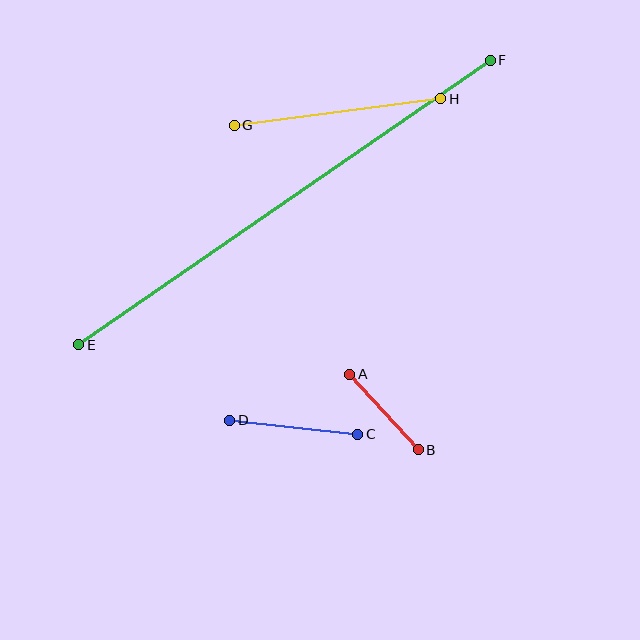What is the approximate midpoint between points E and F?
The midpoint is at approximately (285, 203) pixels.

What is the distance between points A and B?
The distance is approximately 102 pixels.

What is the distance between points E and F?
The distance is approximately 500 pixels.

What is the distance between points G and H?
The distance is approximately 208 pixels.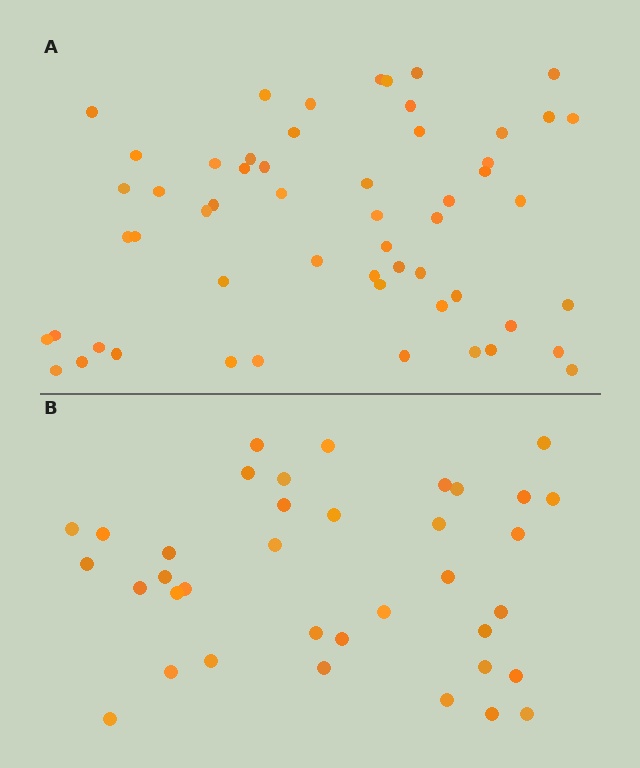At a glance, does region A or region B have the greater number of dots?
Region A (the top region) has more dots.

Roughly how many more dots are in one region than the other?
Region A has approximately 20 more dots than region B.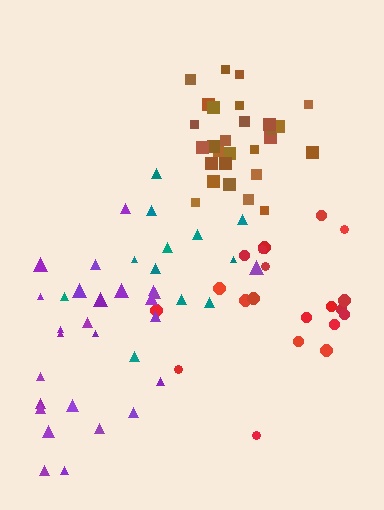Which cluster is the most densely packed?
Brown.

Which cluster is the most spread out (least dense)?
Teal.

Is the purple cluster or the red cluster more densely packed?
Purple.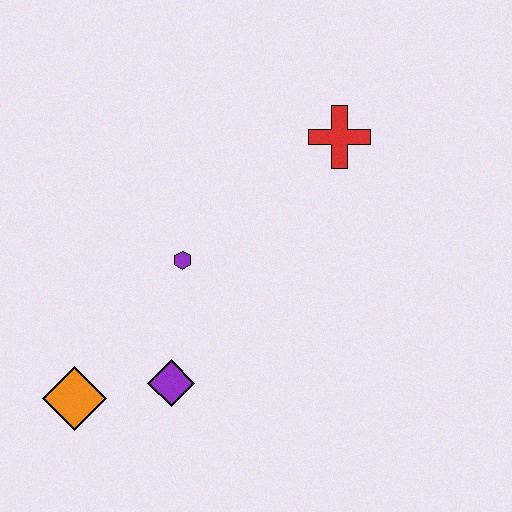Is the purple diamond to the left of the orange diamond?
No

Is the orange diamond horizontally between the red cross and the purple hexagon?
No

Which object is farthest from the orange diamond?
The red cross is farthest from the orange diamond.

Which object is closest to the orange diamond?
The purple diamond is closest to the orange diamond.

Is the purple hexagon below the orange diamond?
No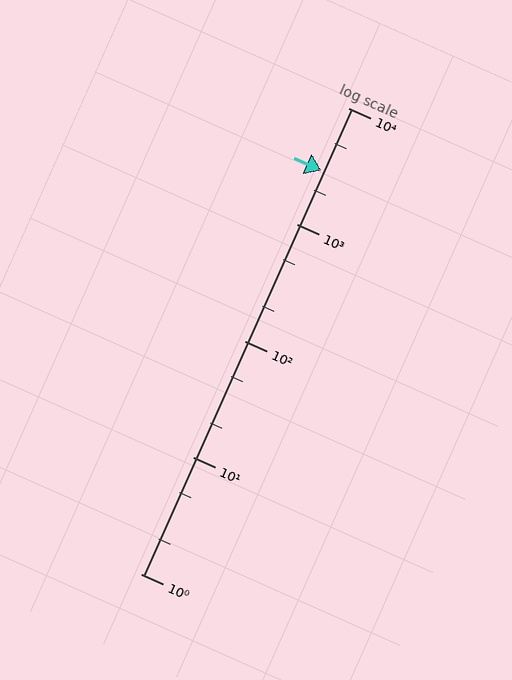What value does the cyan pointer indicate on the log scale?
The pointer indicates approximately 2900.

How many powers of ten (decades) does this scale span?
The scale spans 4 decades, from 1 to 10000.